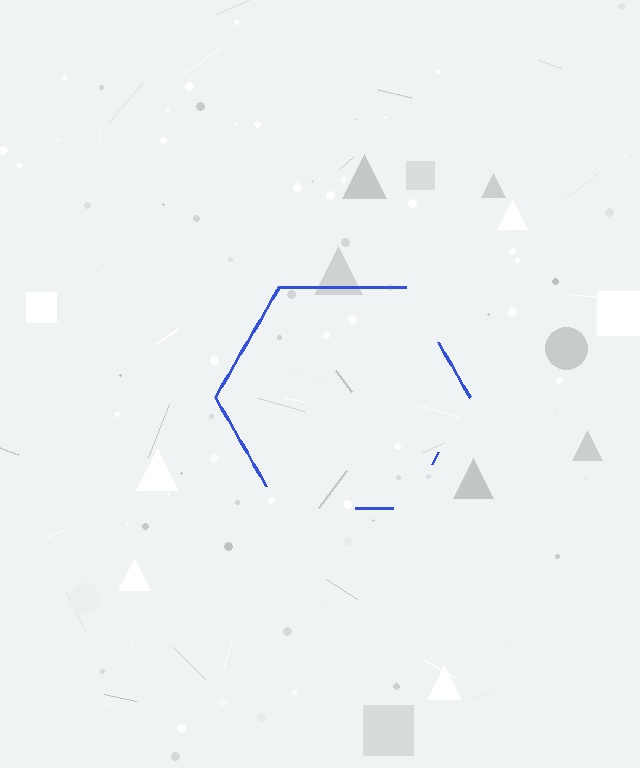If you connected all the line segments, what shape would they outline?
They would outline a hexagon.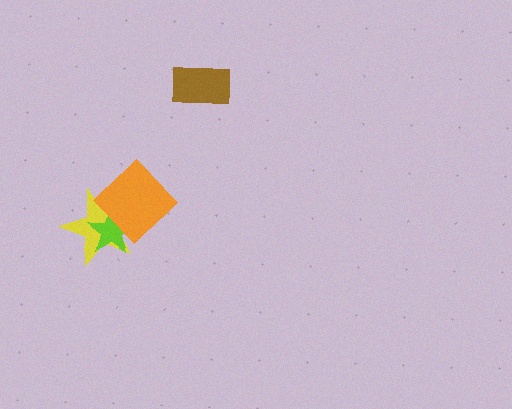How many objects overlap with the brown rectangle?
0 objects overlap with the brown rectangle.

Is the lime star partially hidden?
Yes, it is partially covered by another shape.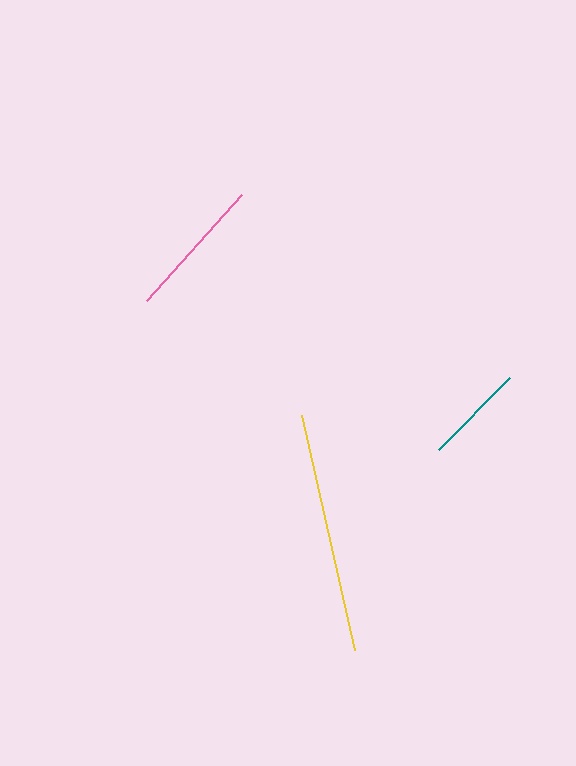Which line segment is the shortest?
The teal line is the shortest at approximately 102 pixels.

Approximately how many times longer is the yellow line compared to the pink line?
The yellow line is approximately 1.7 times the length of the pink line.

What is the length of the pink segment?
The pink segment is approximately 143 pixels long.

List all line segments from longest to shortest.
From longest to shortest: yellow, pink, teal.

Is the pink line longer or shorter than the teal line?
The pink line is longer than the teal line.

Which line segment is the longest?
The yellow line is the longest at approximately 241 pixels.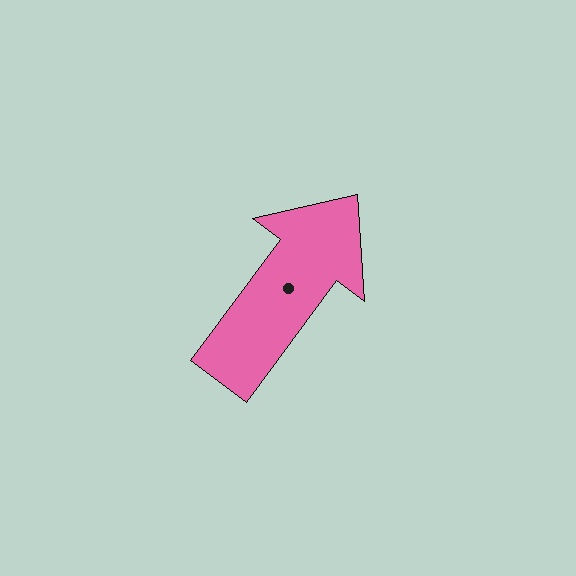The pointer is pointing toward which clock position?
Roughly 1 o'clock.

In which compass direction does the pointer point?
Northeast.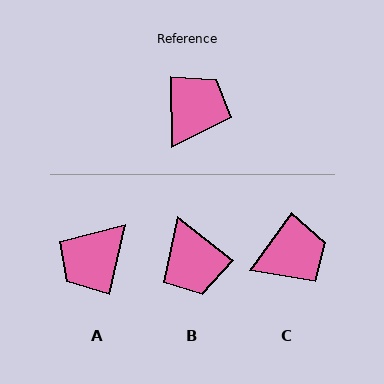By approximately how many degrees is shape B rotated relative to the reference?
Approximately 129 degrees clockwise.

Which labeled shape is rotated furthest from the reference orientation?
A, about 167 degrees away.